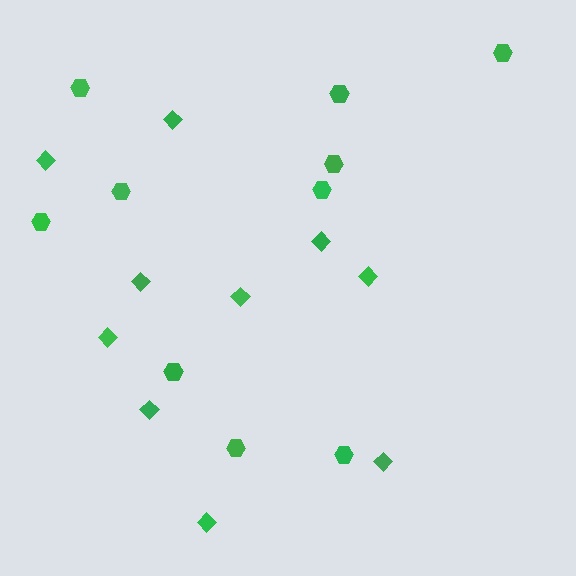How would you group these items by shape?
There are 2 groups: one group of diamonds (10) and one group of hexagons (10).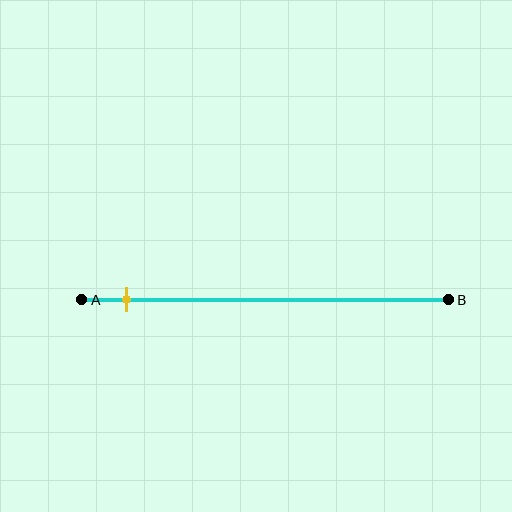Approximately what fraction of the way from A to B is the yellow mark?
The yellow mark is approximately 10% of the way from A to B.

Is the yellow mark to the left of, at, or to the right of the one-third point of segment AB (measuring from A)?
The yellow mark is to the left of the one-third point of segment AB.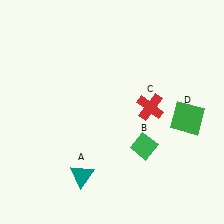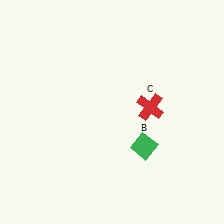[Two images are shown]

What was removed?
The teal triangle (A), the green square (D) were removed in Image 2.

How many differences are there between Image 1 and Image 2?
There are 2 differences between the two images.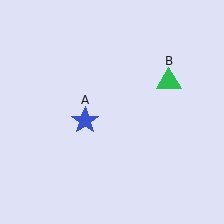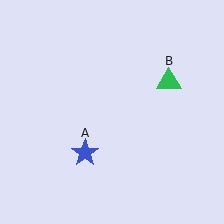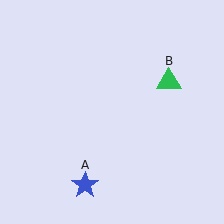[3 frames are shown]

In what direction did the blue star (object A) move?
The blue star (object A) moved down.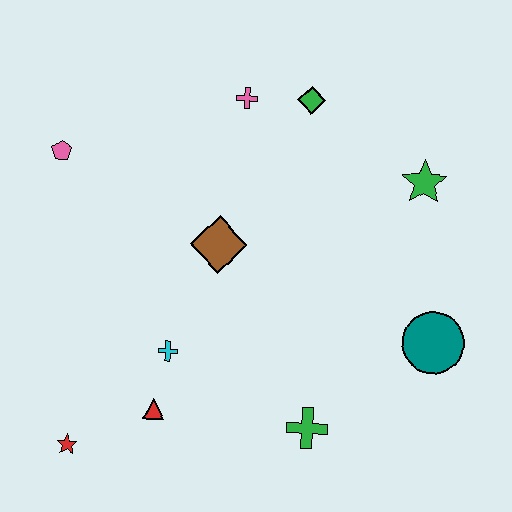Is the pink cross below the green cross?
No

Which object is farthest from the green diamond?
The red star is farthest from the green diamond.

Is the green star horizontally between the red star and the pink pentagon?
No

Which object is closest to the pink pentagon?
The brown diamond is closest to the pink pentagon.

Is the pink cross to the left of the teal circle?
Yes